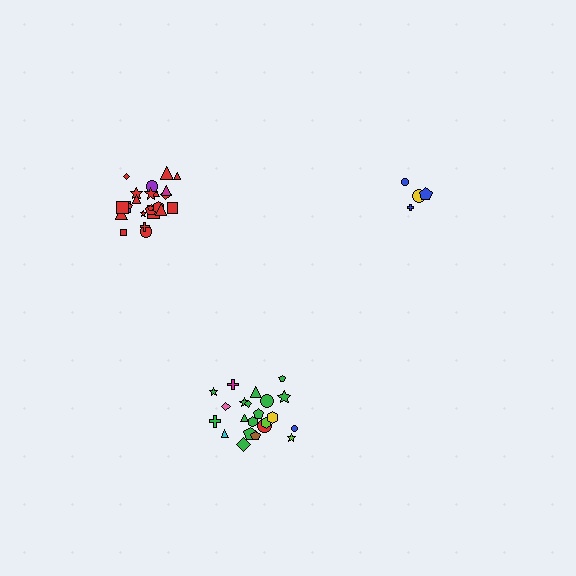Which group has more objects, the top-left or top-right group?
The top-left group.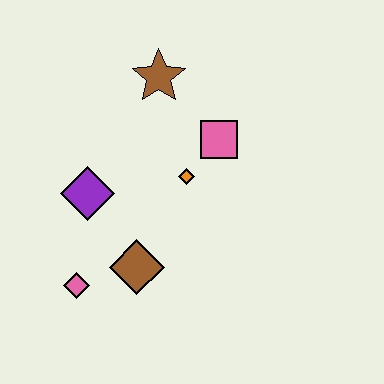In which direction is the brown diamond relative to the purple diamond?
The brown diamond is below the purple diamond.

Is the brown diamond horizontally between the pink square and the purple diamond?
Yes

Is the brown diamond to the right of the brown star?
No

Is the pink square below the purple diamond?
No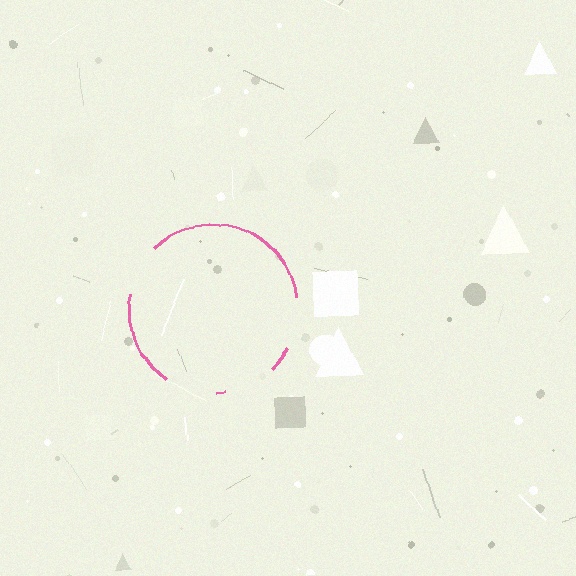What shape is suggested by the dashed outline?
The dashed outline suggests a circle.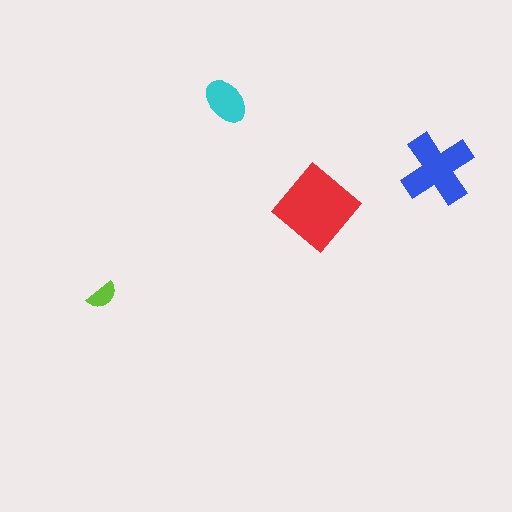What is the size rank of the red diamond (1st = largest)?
1st.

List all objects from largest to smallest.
The red diamond, the blue cross, the cyan ellipse, the lime semicircle.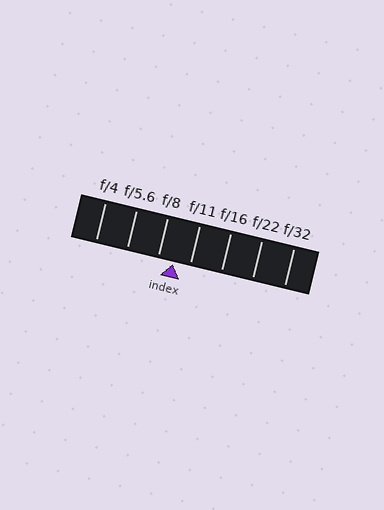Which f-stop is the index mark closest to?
The index mark is closest to f/8.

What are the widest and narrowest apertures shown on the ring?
The widest aperture shown is f/4 and the narrowest is f/32.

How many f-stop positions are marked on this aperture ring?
There are 7 f-stop positions marked.